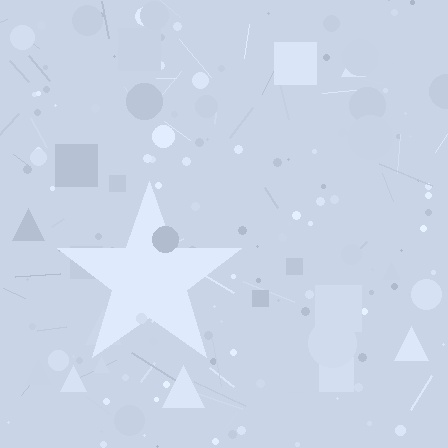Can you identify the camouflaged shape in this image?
The camouflaged shape is a star.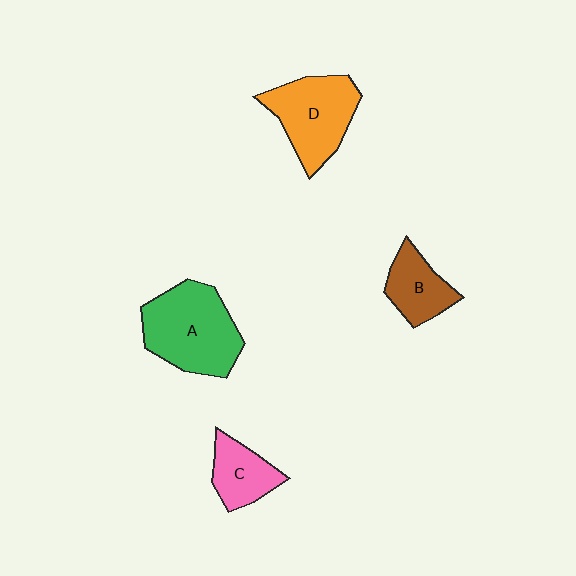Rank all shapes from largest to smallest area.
From largest to smallest: A (green), D (orange), B (brown), C (pink).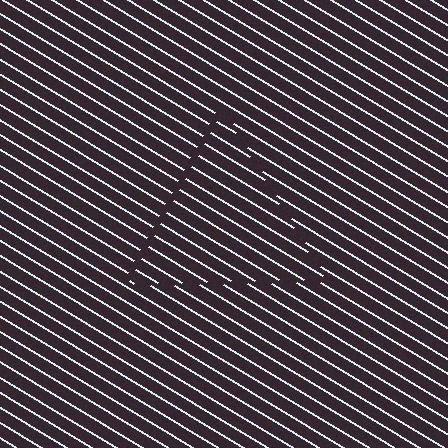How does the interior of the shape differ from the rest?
The interior of the shape contains the same grating, shifted by half a period — the contour is defined by the phase discontinuity where line-ends from the inner and outer gratings abut.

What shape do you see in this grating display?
An illusory triangle. The interior of the shape contains the same grating, shifted by half a period — the contour is defined by the phase discontinuity where line-ends from the inner and outer gratings abut.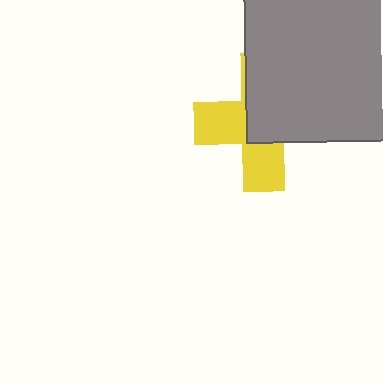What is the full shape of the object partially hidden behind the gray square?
The partially hidden object is a yellow cross.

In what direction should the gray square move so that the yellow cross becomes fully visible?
The gray square should move toward the upper-right. That is the shortest direction to clear the overlap and leave the yellow cross fully visible.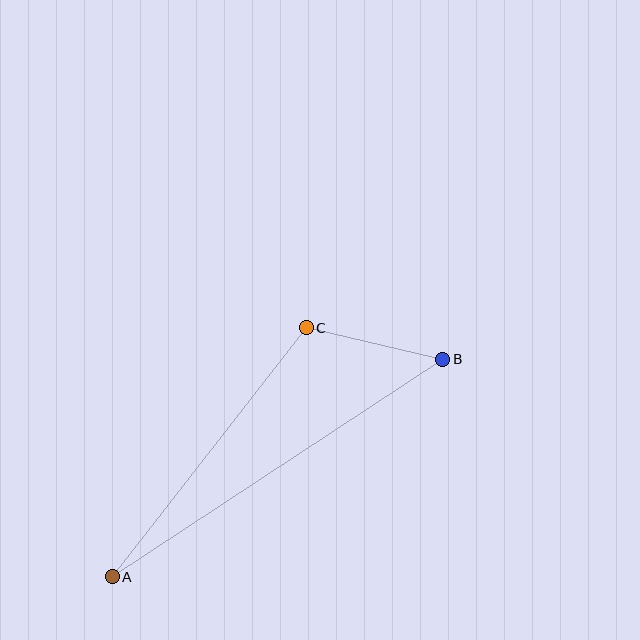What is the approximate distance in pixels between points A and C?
The distance between A and C is approximately 315 pixels.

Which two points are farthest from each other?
Points A and B are farthest from each other.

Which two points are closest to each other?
Points B and C are closest to each other.